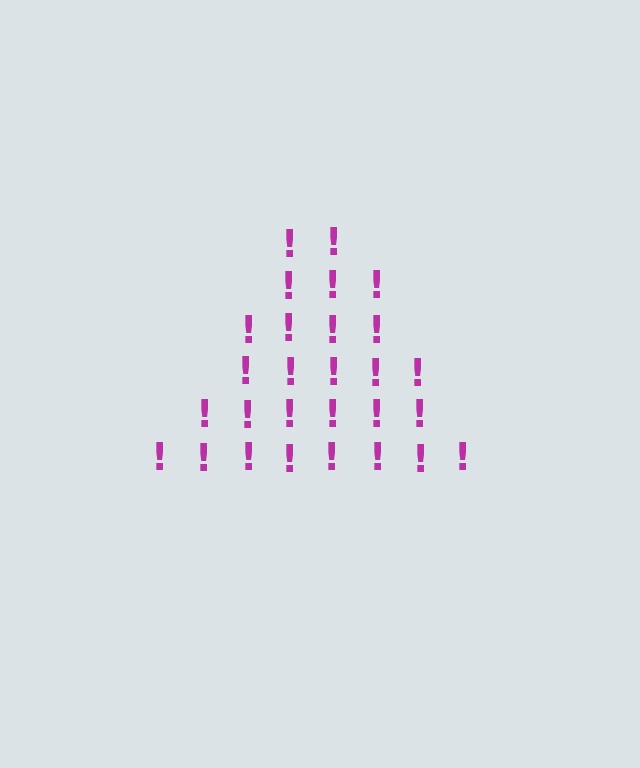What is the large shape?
The large shape is a triangle.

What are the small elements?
The small elements are exclamation marks.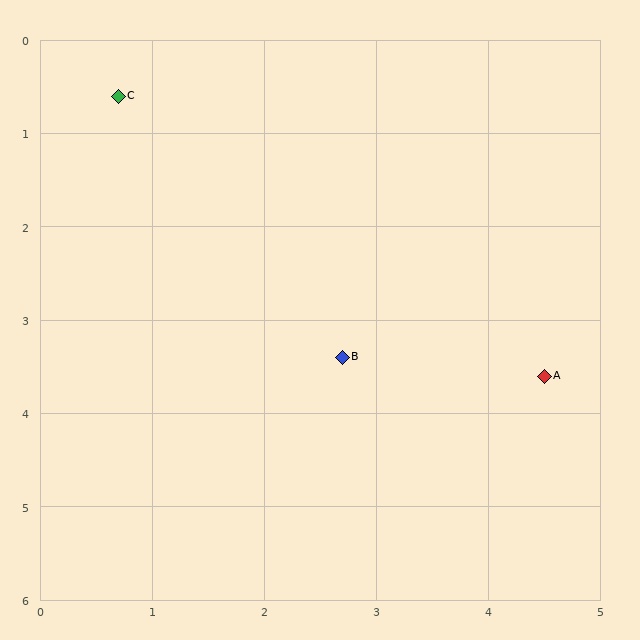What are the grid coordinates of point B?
Point B is at approximately (2.7, 3.4).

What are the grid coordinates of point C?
Point C is at approximately (0.7, 0.6).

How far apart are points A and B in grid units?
Points A and B are about 1.8 grid units apart.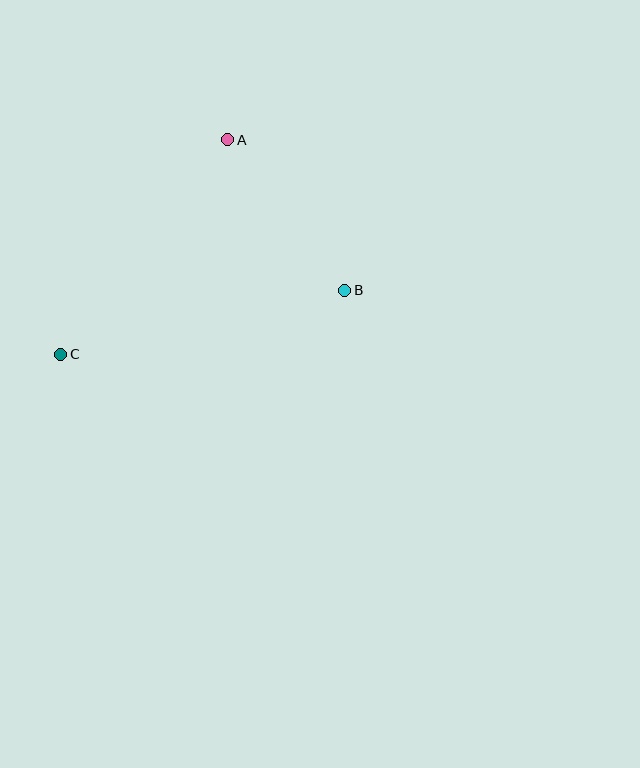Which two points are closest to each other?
Points A and B are closest to each other.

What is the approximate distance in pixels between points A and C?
The distance between A and C is approximately 272 pixels.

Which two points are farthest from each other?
Points B and C are farthest from each other.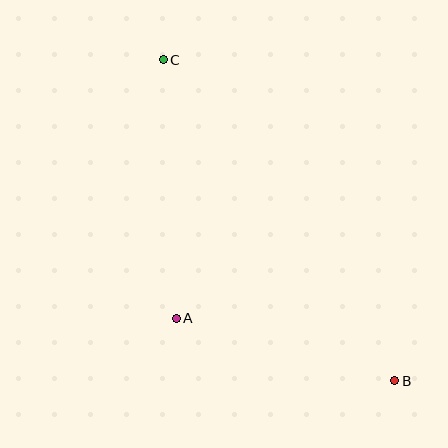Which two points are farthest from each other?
Points B and C are farthest from each other.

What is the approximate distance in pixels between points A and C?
The distance between A and C is approximately 259 pixels.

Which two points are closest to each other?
Points A and B are closest to each other.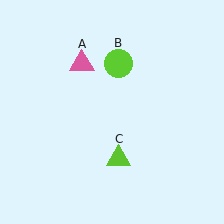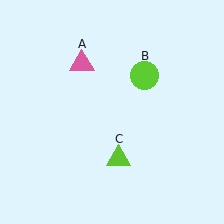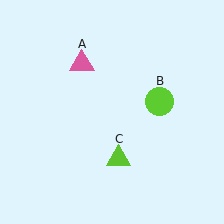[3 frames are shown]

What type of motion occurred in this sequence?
The lime circle (object B) rotated clockwise around the center of the scene.